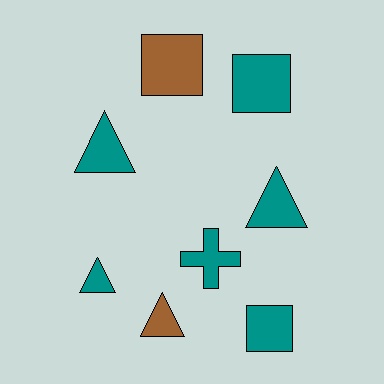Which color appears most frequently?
Teal, with 6 objects.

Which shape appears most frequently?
Triangle, with 4 objects.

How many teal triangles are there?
There are 3 teal triangles.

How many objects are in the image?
There are 8 objects.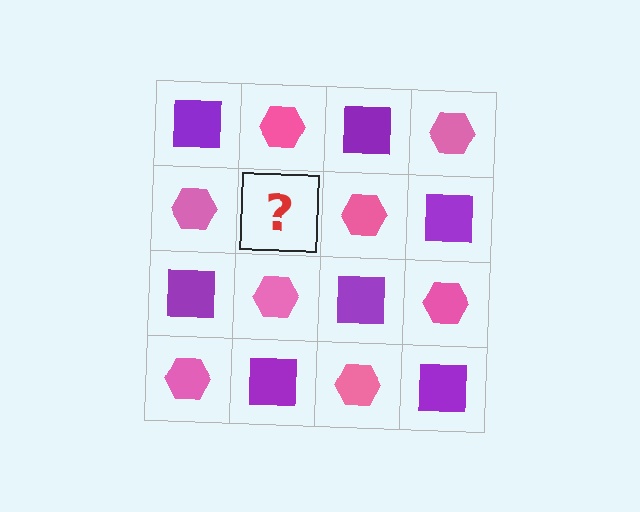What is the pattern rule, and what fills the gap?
The rule is that it alternates purple square and pink hexagon in a checkerboard pattern. The gap should be filled with a purple square.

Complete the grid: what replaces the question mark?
The question mark should be replaced with a purple square.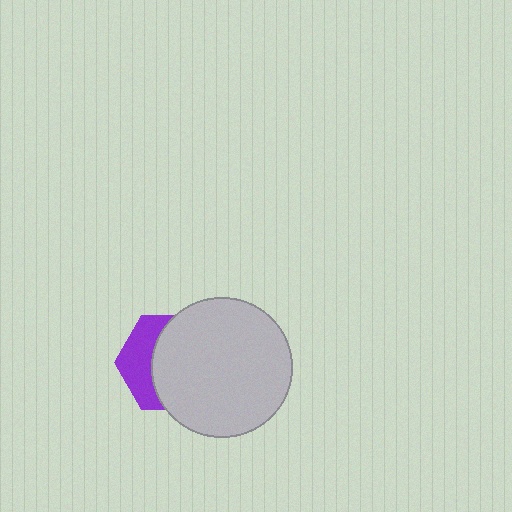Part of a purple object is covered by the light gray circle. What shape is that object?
It is a hexagon.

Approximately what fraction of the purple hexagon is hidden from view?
Roughly 64% of the purple hexagon is hidden behind the light gray circle.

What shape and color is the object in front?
The object in front is a light gray circle.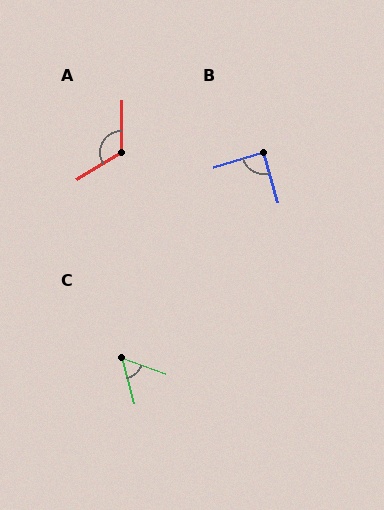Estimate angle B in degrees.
Approximately 89 degrees.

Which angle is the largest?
A, at approximately 122 degrees.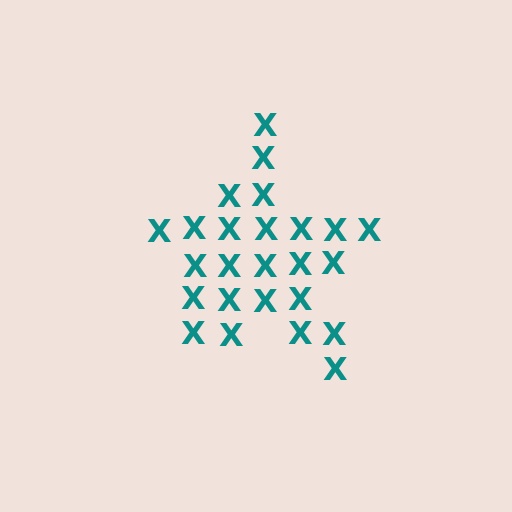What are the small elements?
The small elements are letter X's.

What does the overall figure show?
The overall figure shows a star.